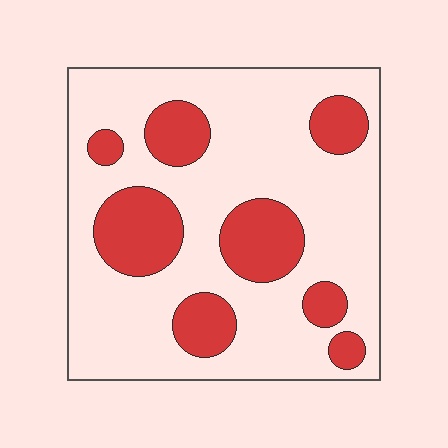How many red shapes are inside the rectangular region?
8.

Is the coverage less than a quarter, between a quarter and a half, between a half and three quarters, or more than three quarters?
Between a quarter and a half.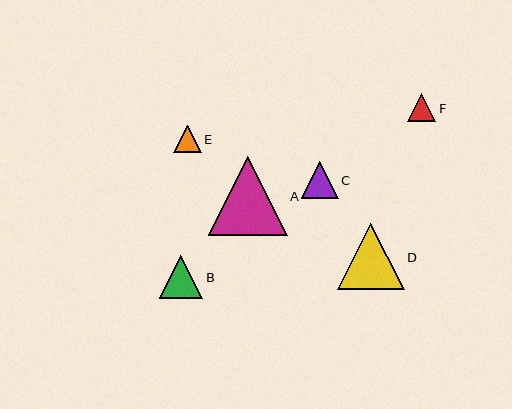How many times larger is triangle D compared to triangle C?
Triangle D is approximately 1.8 times the size of triangle C.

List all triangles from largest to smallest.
From largest to smallest: A, D, B, C, F, E.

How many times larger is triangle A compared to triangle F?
Triangle A is approximately 2.8 times the size of triangle F.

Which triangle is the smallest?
Triangle E is the smallest with a size of approximately 27 pixels.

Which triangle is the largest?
Triangle A is the largest with a size of approximately 79 pixels.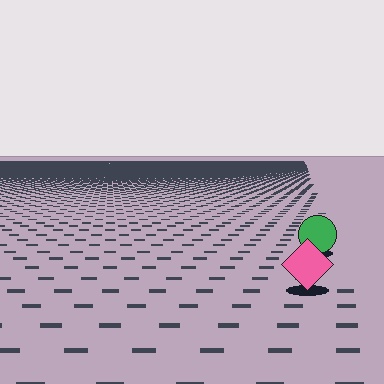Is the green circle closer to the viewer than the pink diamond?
No. The pink diamond is closer — you can tell from the texture gradient: the ground texture is coarser near it.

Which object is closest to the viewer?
The pink diamond is closest. The texture marks near it are larger and more spread out.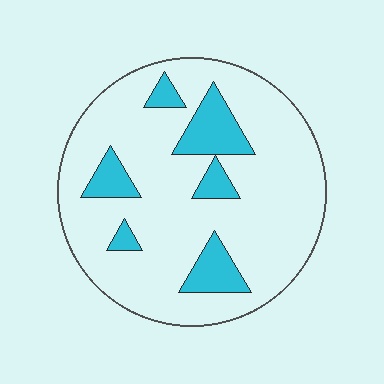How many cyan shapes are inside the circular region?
6.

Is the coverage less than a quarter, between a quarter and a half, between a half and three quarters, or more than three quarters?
Less than a quarter.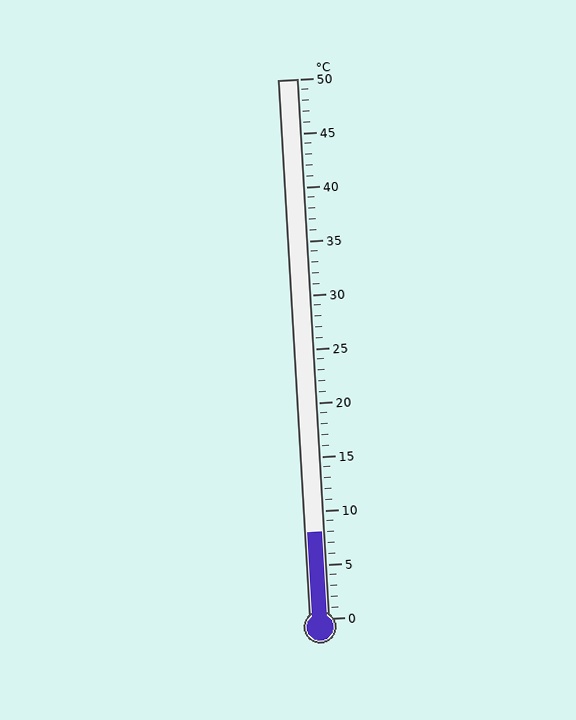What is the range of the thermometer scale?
The thermometer scale ranges from 0°C to 50°C.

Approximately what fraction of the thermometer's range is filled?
The thermometer is filled to approximately 15% of its range.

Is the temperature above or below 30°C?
The temperature is below 30°C.